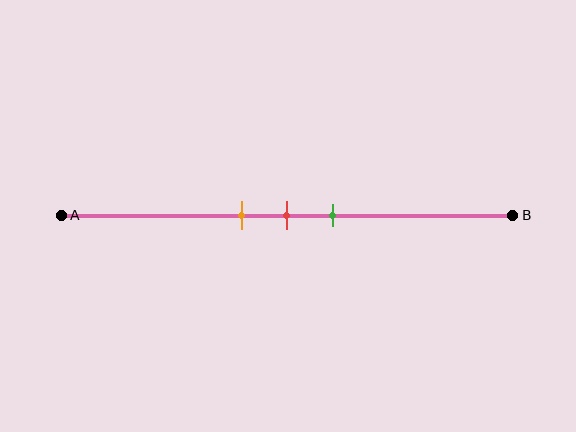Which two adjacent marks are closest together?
The orange and red marks are the closest adjacent pair.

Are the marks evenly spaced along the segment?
Yes, the marks are approximately evenly spaced.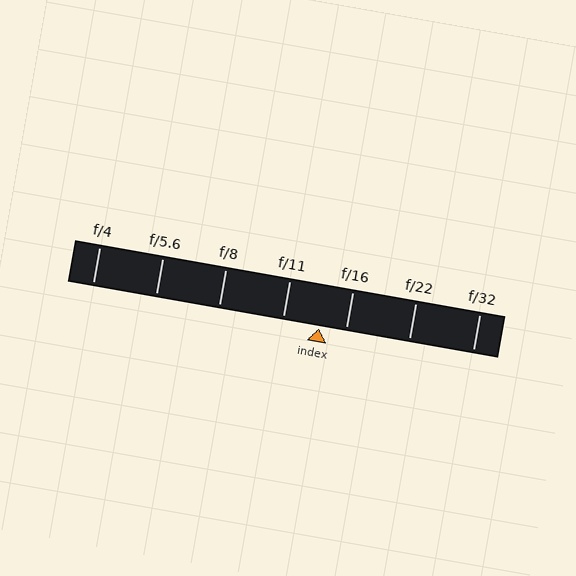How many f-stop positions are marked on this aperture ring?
There are 7 f-stop positions marked.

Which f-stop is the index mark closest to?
The index mark is closest to f/16.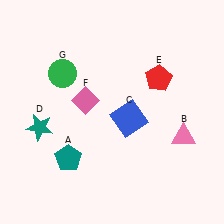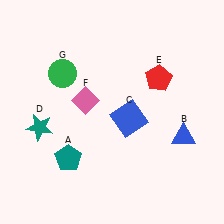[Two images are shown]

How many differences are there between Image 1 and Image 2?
There is 1 difference between the two images.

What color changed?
The triangle (B) changed from pink in Image 1 to blue in Image 2.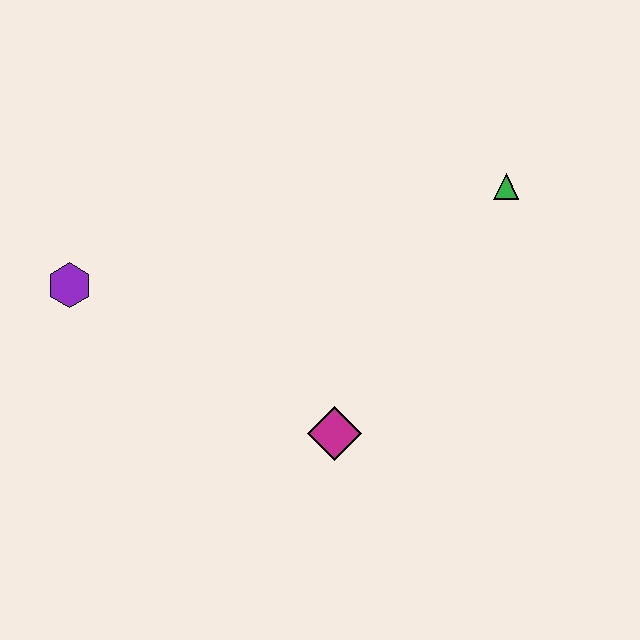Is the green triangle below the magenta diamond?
No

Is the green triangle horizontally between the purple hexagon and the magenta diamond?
No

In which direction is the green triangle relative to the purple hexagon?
The green triangle is to the right of the purple hexagon.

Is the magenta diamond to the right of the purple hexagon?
Yes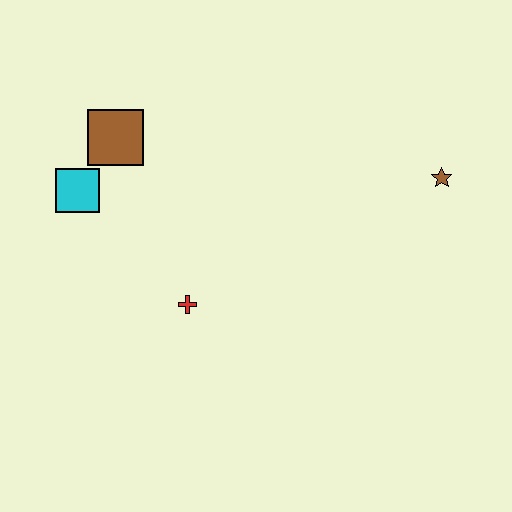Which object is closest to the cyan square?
The brown square is closest to the cyan square.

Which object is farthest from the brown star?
The cyan square is farthest from the brown star.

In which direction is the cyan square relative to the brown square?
The cyan square is below the brown square.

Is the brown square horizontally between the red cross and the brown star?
No